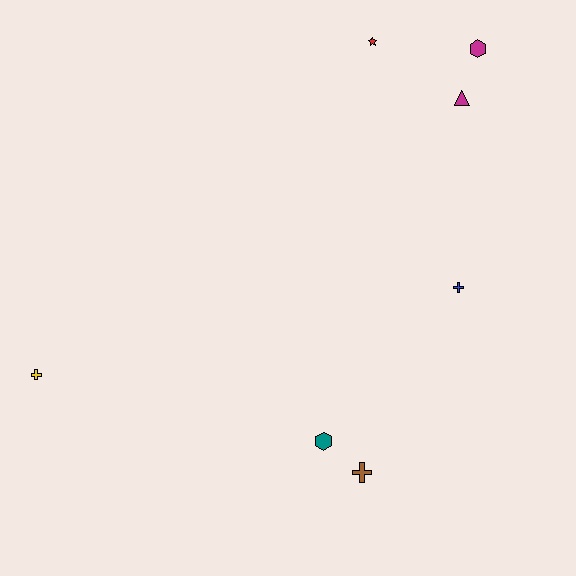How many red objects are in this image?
There is 1 red object.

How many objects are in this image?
There are 7 objects.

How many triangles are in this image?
There is 1 triangle.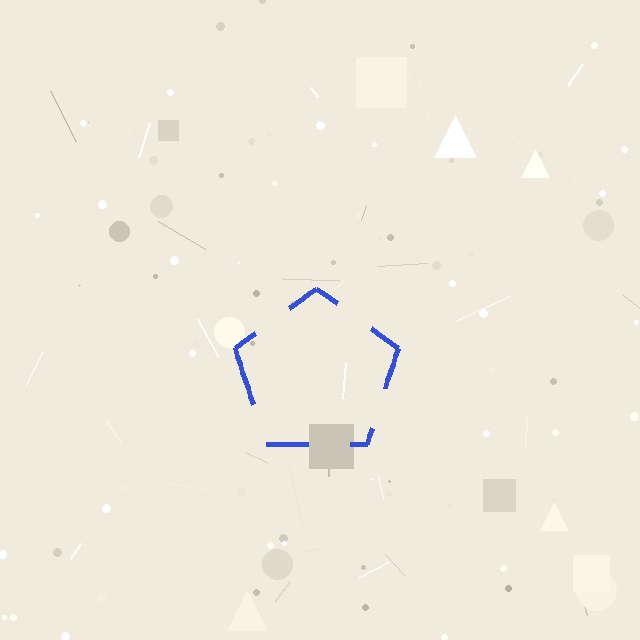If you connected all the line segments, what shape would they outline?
They would outline a pentagon.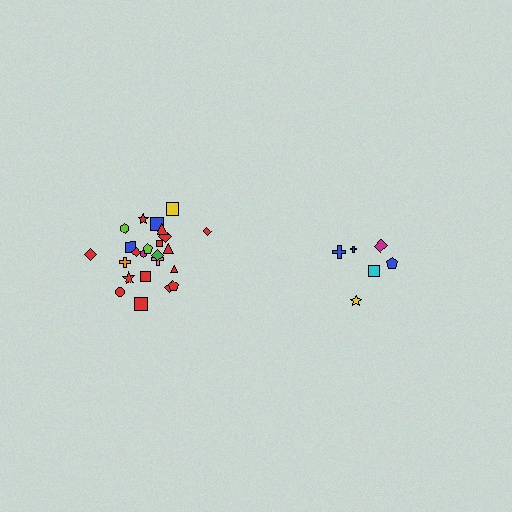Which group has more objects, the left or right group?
The left group.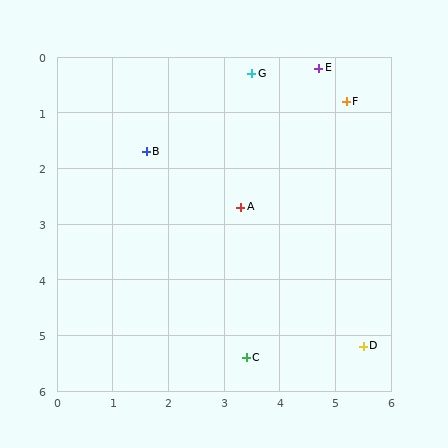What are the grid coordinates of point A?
Point A is at approximately (3.3, 2.7).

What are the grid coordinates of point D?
Point D is at approximately (5.5, 5.2).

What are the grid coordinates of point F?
Point F is at approximately (5.2, 0.8).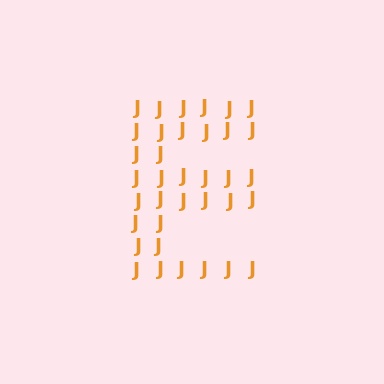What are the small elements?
The small elements are letter J's.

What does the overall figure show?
The overall figure shows the letter E.